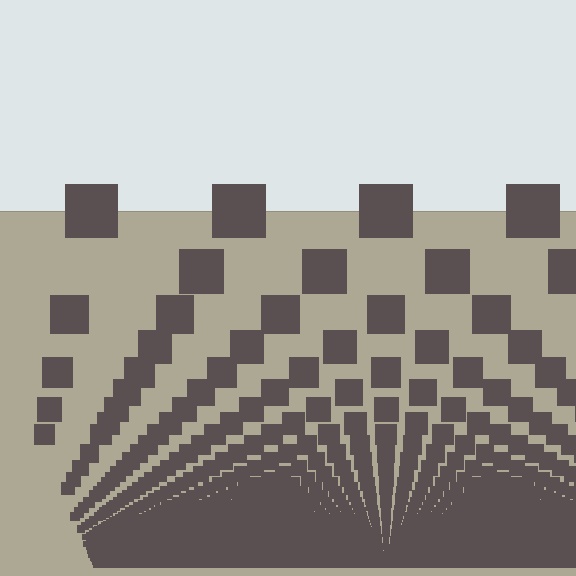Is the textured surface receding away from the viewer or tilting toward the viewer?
The surface appears to tilt toward the viewer. Texture elements get larger and sparser toward the top.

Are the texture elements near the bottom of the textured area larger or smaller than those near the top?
Smaller. The gradient is inverted — elements near the bottom are smaller and denser.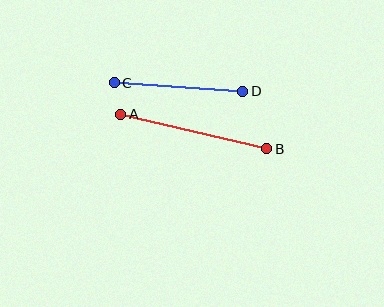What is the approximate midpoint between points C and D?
The midpoint is at approximately (178, 87) pixels.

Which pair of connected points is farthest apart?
Points A and B are farthest apart.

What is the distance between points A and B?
The distance is approximately 150 pixels.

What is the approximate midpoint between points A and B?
The midpoint is at approximately (194, 132) pixels.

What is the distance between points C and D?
The distance is approximately 129 pixels.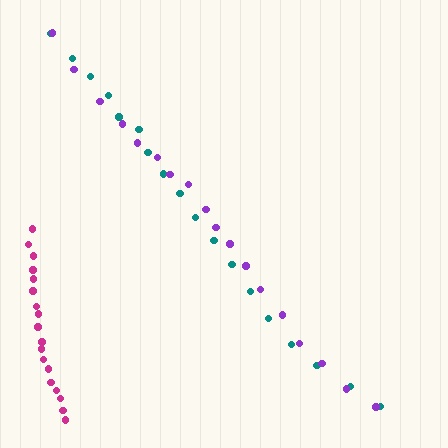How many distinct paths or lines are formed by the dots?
There are 3 distinct paths.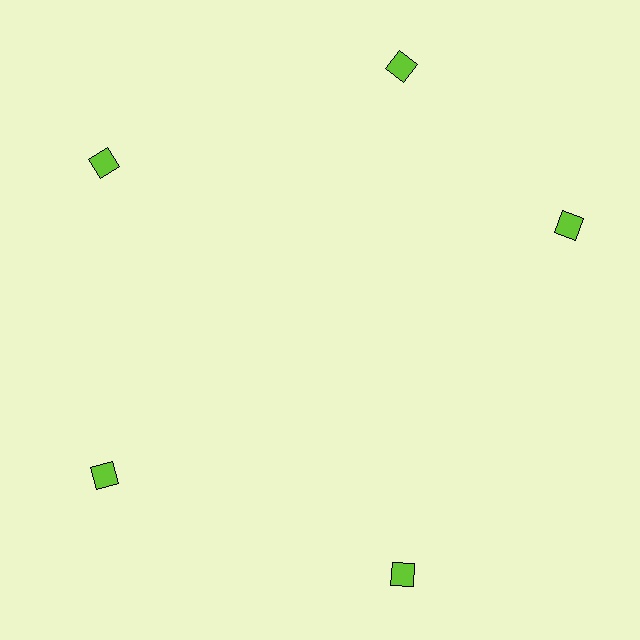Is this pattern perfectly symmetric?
No. The 5 lime squares are arranged in a ring, but one element near the 3 o'clock position is rotated out of alignment along the ring, breaking the 5-fold rotational symmetry.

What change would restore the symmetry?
The symmetry would be restored by rotating it back into even spacing with its neighbors so that all 5 squares sit at equal angles and equal distance from the center.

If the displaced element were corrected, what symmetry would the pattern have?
It would have 5-fold rotational symmetry — the pattern would map onto itself every 72 degrees.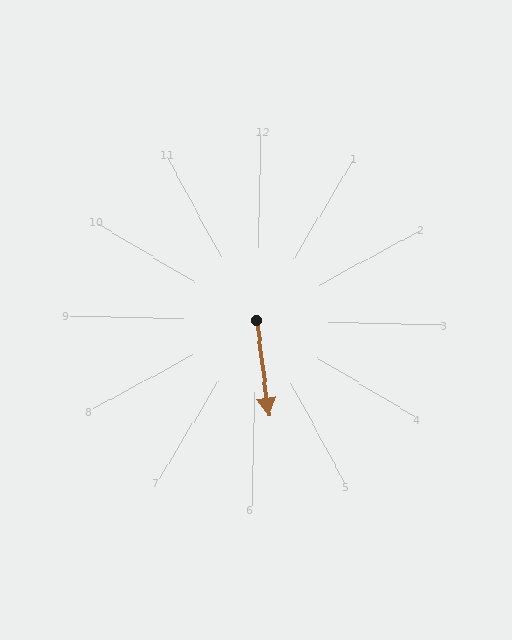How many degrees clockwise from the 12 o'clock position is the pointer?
Approximately 171 degrees.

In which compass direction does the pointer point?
South.